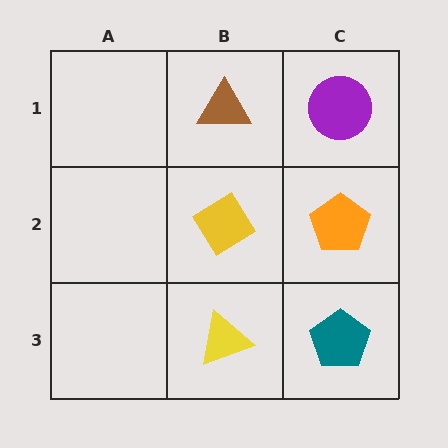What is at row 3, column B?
A yellow triangle.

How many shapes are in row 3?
2 shapes.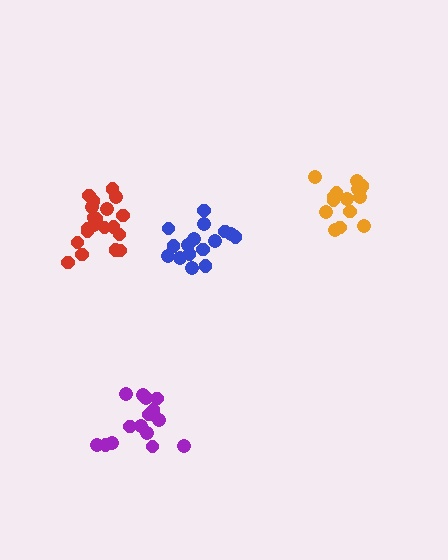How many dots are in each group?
Group 1: 16 dots, Group 2: 15 dots, Group 3: 16 dots, Group 4: 20 dots (67 total).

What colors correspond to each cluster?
The clusters are colored: blue, orange, purple, red.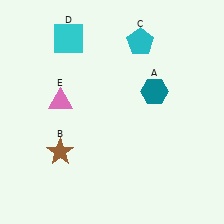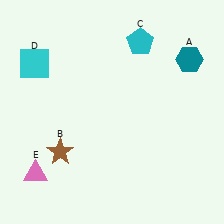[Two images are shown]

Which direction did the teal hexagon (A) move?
The teal hexagon (A) moved right.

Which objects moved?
The objects that moved are: the teal hexagon (A), the cyan square (D), the pink triangle (E).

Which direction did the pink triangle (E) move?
The pink triangle (E) moved down.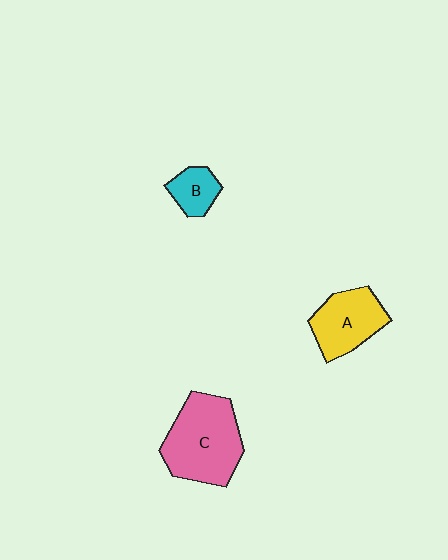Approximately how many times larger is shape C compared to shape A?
Approximately 1.5 times.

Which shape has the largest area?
Shape C (pink).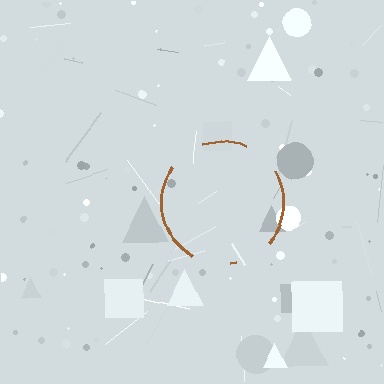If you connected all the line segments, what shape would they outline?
They would outline a circle.